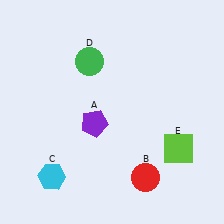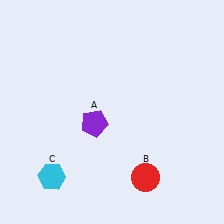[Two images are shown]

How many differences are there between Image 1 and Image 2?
There are 2 differences between the two images.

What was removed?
The green circle (D), the lime square (E) were removed in Image 2.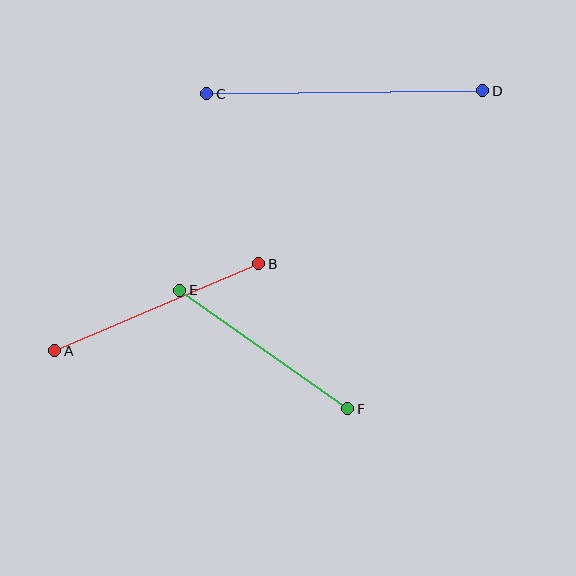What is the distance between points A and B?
The distance is approximately 222 pixels.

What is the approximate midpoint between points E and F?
The midpoint is at approximately (264, 350) pixels.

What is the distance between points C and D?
The distance is approximately 276 pixels.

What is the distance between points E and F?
The distance is approximately 205 pixels.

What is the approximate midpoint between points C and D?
The midpoint is at approximately (345, 92) pixels.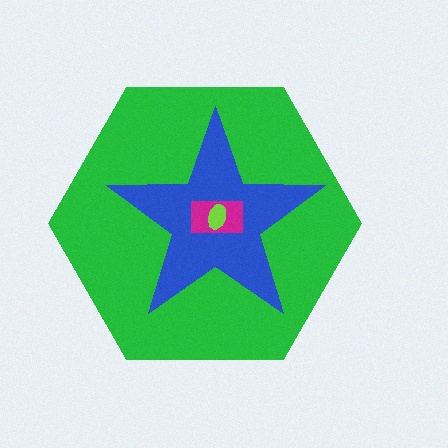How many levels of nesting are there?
4.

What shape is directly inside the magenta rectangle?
The lime ellipse.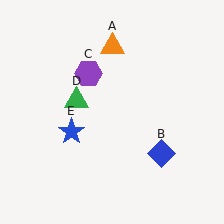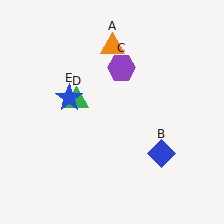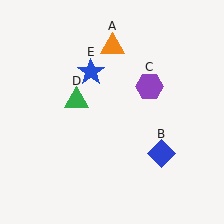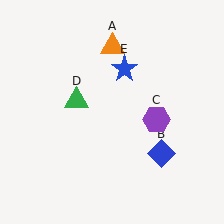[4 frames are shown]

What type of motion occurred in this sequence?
The purple hexagon (object C), blue star (object E) rotated clockwise around the center of the scene.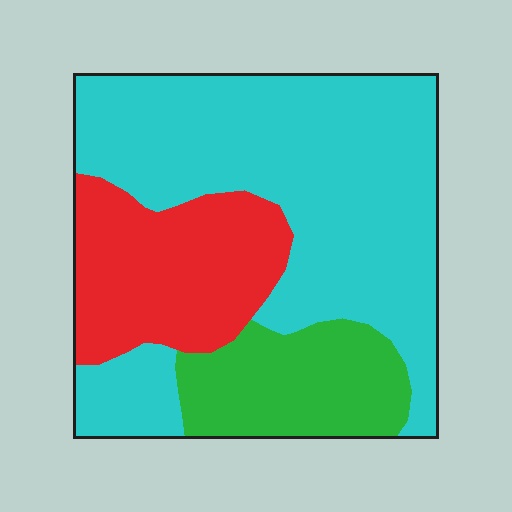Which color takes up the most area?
Cyan, at roughly 60%.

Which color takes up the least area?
Green, at roughly 20%.